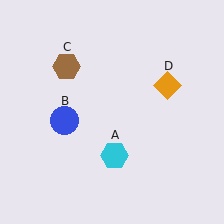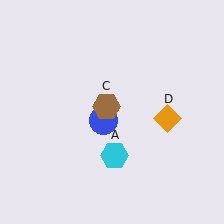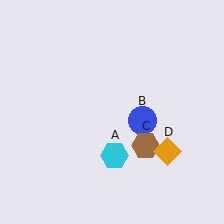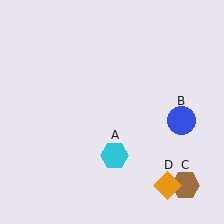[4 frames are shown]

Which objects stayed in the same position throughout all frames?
Cyan hexagon (object A) remained stationary.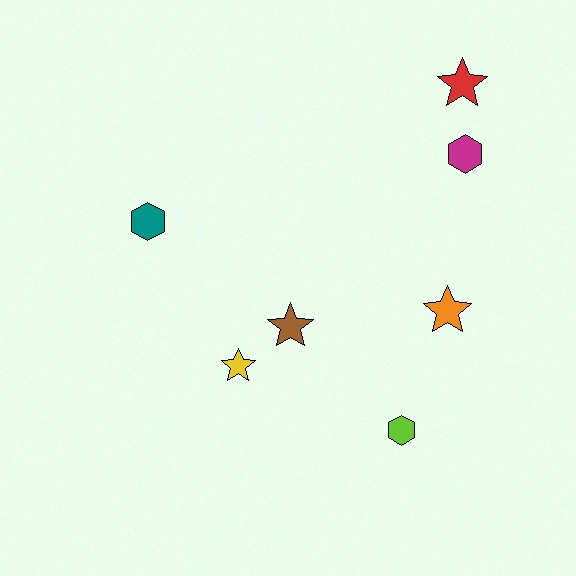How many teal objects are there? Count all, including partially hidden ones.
There is 1 teal object.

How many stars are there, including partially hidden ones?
There are 4 stars.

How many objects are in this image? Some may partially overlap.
There are 7 objects.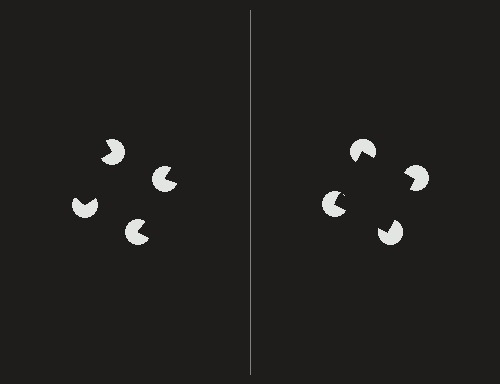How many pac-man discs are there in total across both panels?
8 — 4 on each side.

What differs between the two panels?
The pac-man discs are positioned identically on both sides; only the wedge orientations differ. On the right they align to a square; on the left they are misaligned.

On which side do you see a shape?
An illusory square appears on the right side. On the left side the wedge cuts are rotated, so no coherent shape forms.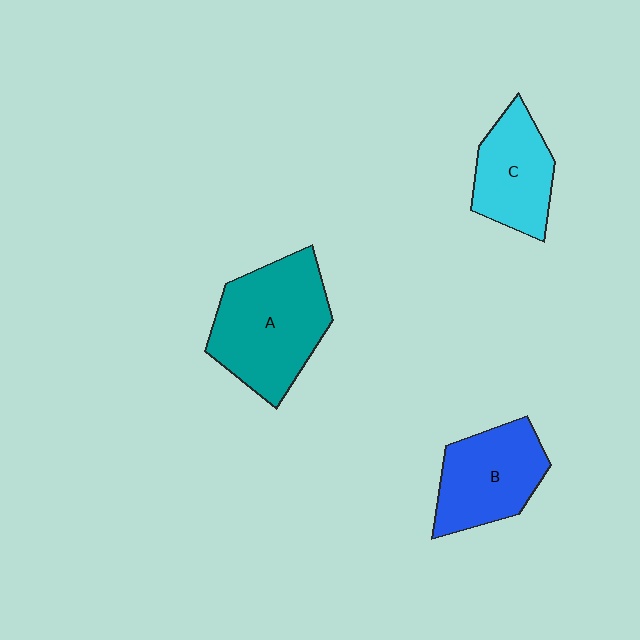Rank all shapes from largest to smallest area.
From largest to smallest: A (teal), B (blue), C (cyan).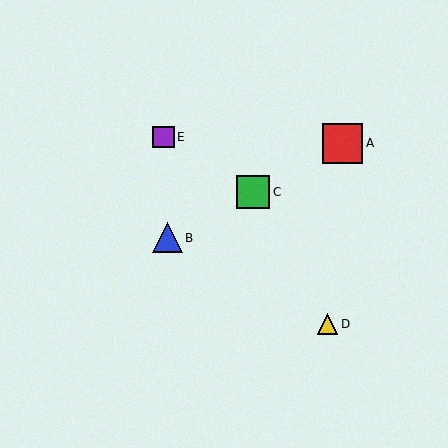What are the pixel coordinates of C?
Object C is at (253, 192).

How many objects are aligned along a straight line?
3 objects (A, B, C) are aligned along a straight line.